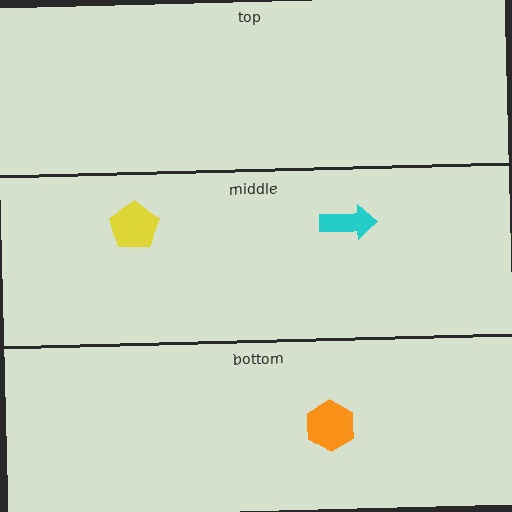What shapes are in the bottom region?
The orange hexagon.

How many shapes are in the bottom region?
1.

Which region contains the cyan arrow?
The middle region.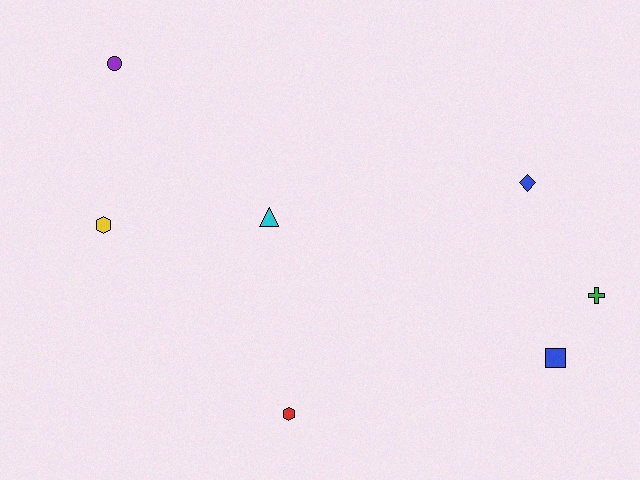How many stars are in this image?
There are no stars.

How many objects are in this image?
There are 7 objects.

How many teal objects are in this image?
There are no teal objects.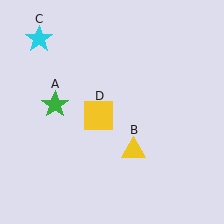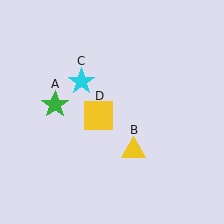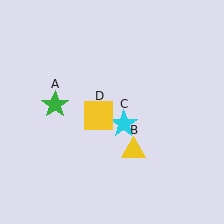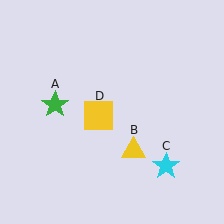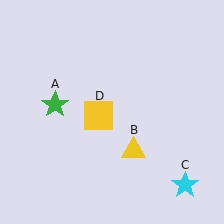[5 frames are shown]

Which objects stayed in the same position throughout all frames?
Green star (object A) and yellow triangle (object B) and yellow square (object D) remained stationary.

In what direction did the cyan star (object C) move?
The cyan star (object C) moved down and to the right.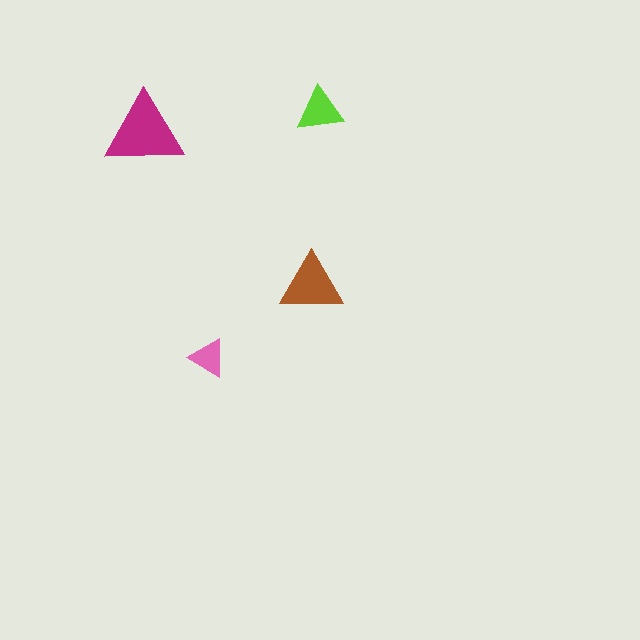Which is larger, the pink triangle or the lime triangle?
The lime one.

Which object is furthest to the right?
The lime triangle is rightmost.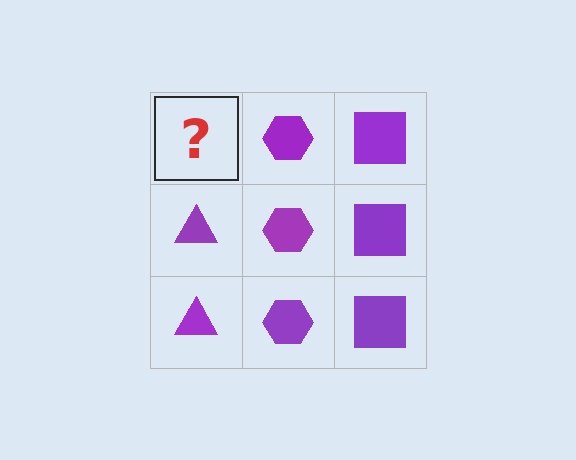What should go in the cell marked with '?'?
The missing cell should contain a purple triangle.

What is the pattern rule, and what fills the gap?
The rule is that each column has a consistent shape. The gap should be filled with a purple triangle.